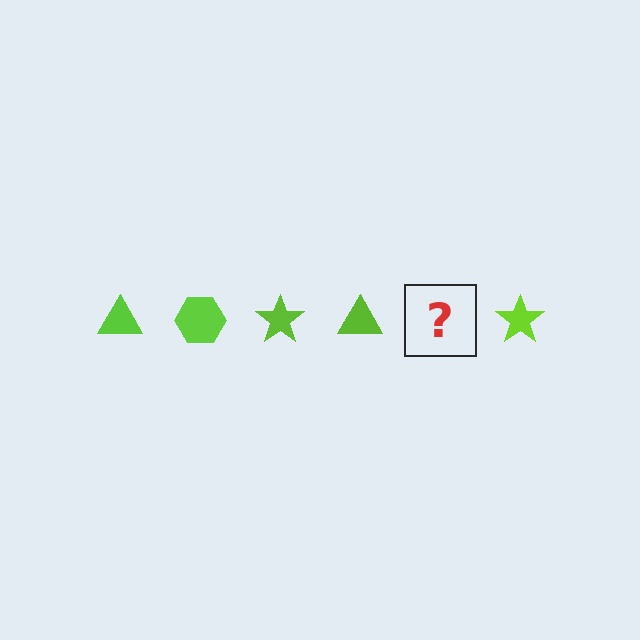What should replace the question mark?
The question mark should be replaced with a lime hexagon.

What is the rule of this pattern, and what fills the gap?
The rule is that the pattern cycles through triangle, hexagon, star shapes in lime. The gap should be filled with a lime hexagon.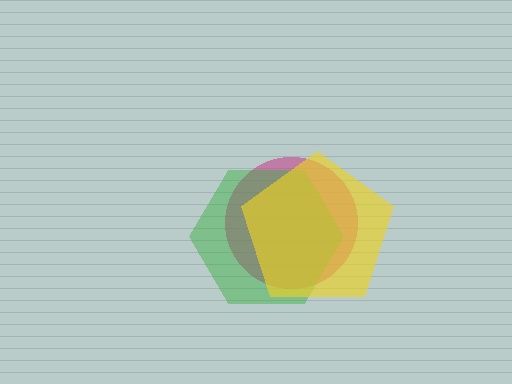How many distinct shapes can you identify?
There are 3 distinct shapes: a magenta circle, a green hexagon, a yellow pentagon.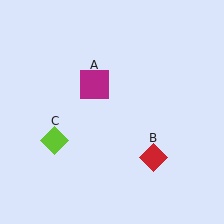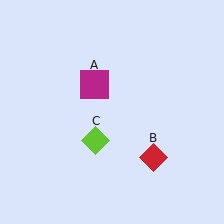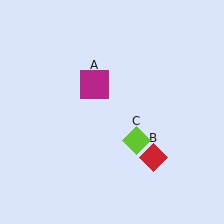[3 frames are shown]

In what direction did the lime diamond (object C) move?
The lime diamond (object C) moved right.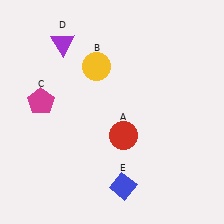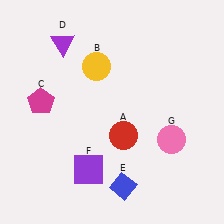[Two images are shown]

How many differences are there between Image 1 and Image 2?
There are 2 differences between the two images.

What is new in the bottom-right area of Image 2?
A pink circle (G) was added in the bottom-right area of Image 2.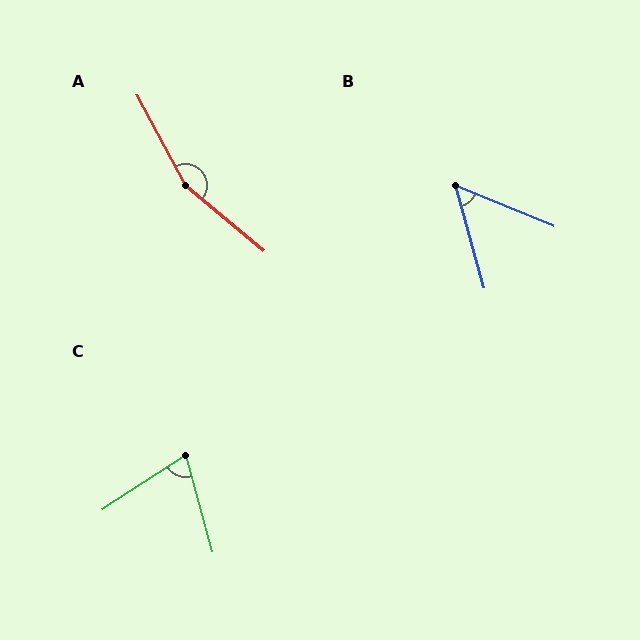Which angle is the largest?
A, at approximately 158 degrees.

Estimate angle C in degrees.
Approximately 73 degrees.